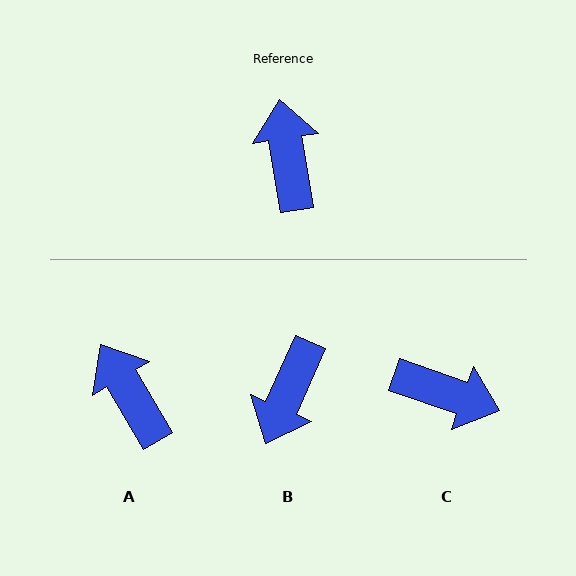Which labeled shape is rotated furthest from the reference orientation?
B, about 147 degrees away.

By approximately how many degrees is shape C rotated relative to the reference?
Approximately 118 degrees clockwise.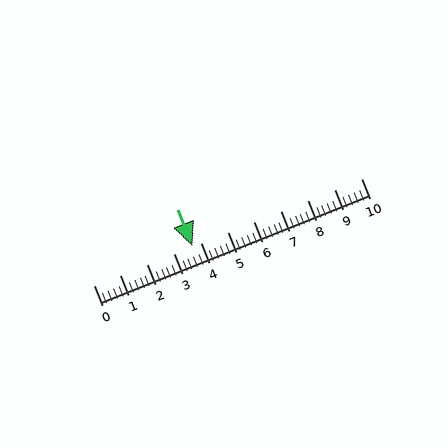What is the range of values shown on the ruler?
The ruler shows values from 0 to 10.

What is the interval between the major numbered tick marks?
The major tick marks are spaced 1 units apart.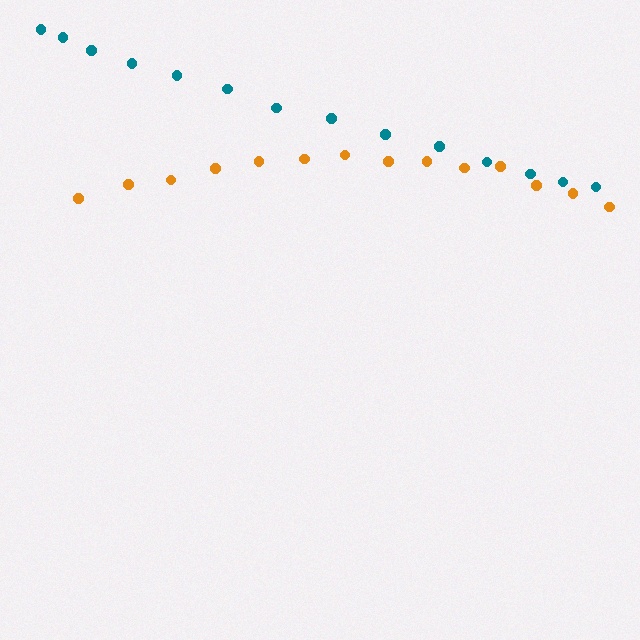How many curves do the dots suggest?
There are 2 distinct paths.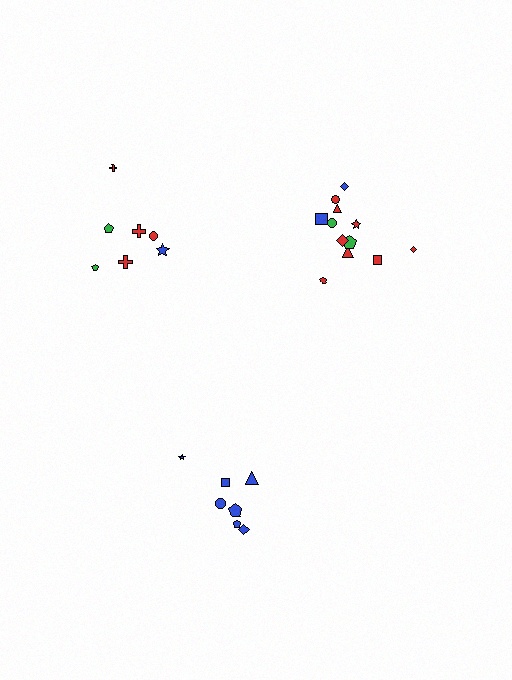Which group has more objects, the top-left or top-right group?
The top-right group.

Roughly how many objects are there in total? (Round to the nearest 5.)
Roughly 25 objects in total.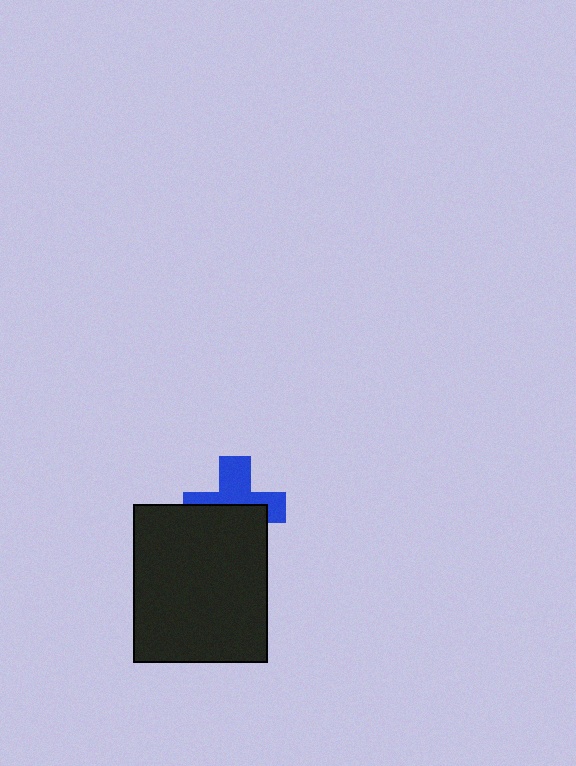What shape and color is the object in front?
The object in front is a black rectangle.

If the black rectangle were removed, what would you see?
You would see the complete blue cross.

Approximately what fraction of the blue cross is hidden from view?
Roughly 51% of the blue cross is hidden behind the black rectangle.